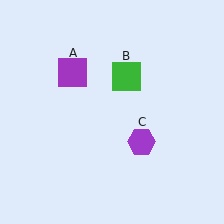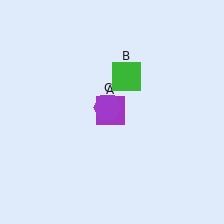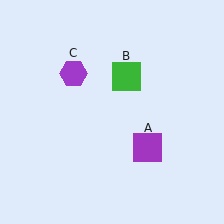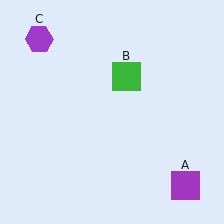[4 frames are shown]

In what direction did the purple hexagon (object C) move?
The purple hexagon (object C) moved up and to the left.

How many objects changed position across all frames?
2 objects changed position: purple square (object A), purple hexagon (object C).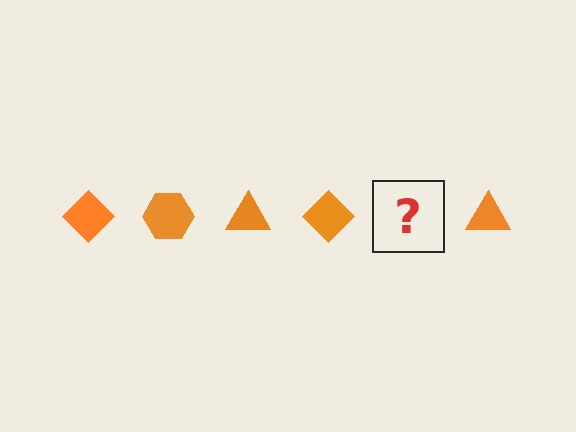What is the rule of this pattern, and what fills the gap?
The rule is that the pattern cycles through diamond, hexagon, triangle shapes in orange. The gap should be filled with an orange hexagon.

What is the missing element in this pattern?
The missing element is an orange hexagon.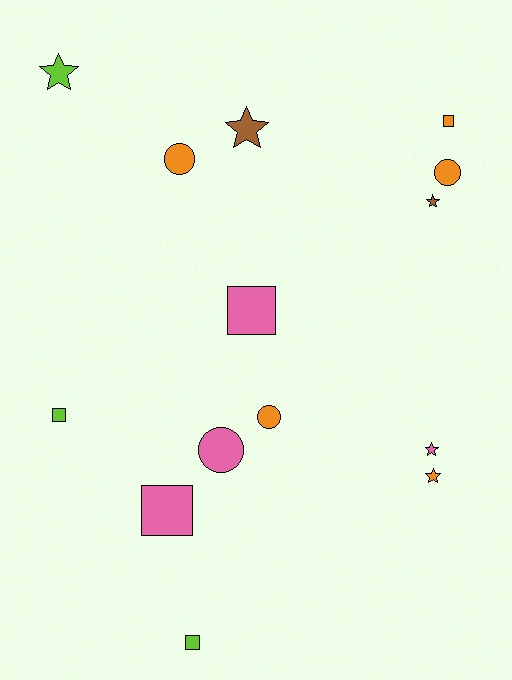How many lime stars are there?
There is 1 lime star.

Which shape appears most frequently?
Square, with 5 objects.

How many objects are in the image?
There are 14 objects.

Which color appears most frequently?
Orange, with 5 objects.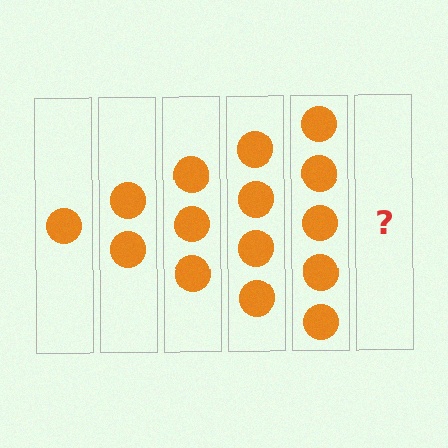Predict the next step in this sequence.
The next step is 6 circles.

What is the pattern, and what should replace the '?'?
The pattern is that each step adds one more circle. The '?' should be 6 circles.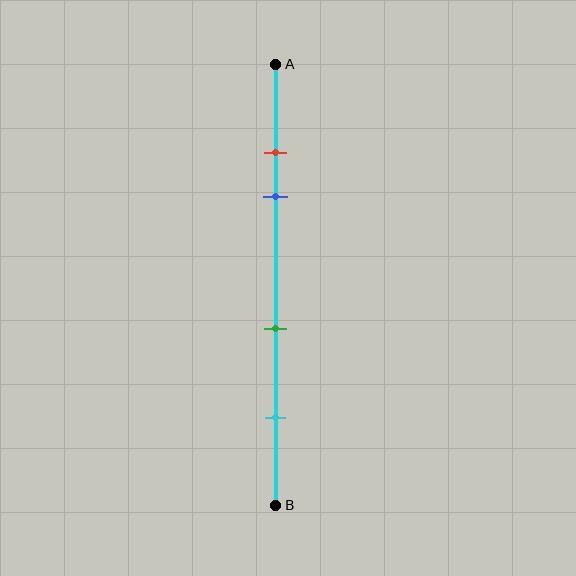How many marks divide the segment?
There are 4 marks dividing the segment.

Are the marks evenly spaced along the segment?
No, the marks are not evenly spaced.